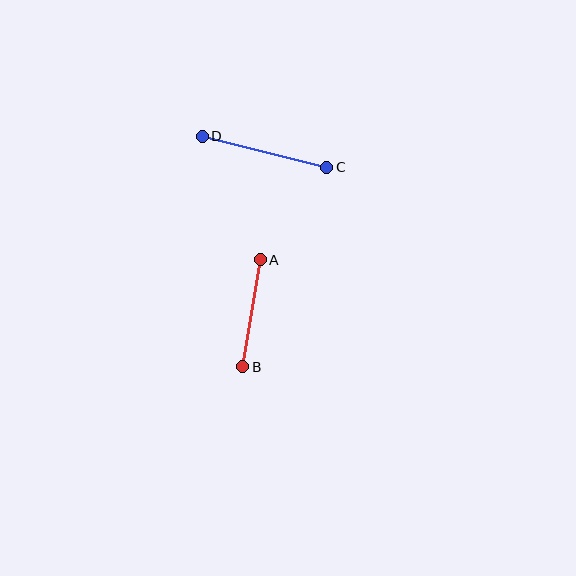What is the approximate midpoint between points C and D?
The midpoint is at approximately (264, 152) pixels.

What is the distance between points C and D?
The distance is approximately 128 pixels.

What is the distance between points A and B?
The distance is approximately 109 pixels.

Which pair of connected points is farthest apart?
Points C and D are farthest apart.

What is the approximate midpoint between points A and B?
The midpoint is at approximately (251, 313) pixels.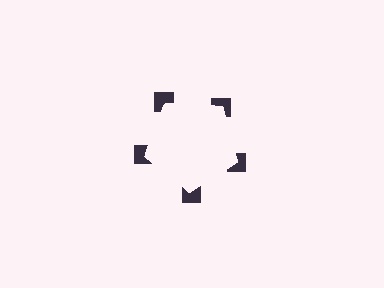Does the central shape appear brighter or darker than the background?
It typically appears slightly brighter than the background, even though no actual brightness change is drawn.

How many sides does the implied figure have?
5 sides.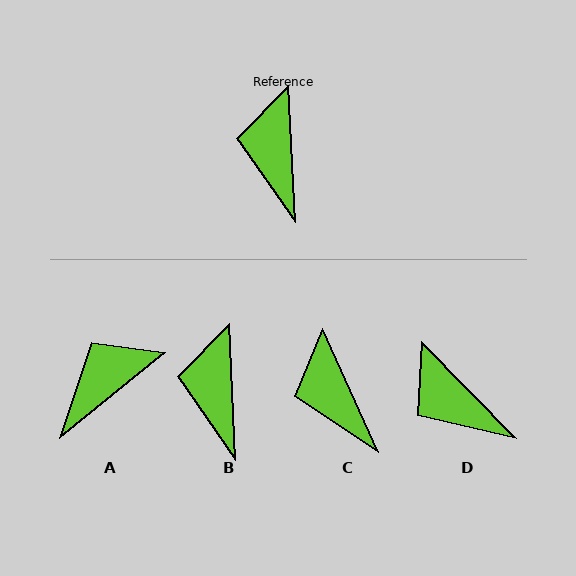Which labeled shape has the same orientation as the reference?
B.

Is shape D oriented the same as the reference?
No, it is off by about 42 degrees.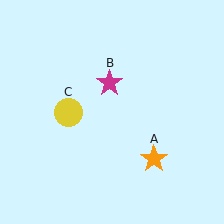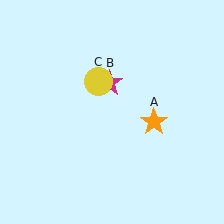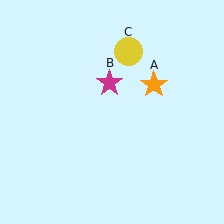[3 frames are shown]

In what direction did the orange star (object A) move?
The orange star (object A) moved up.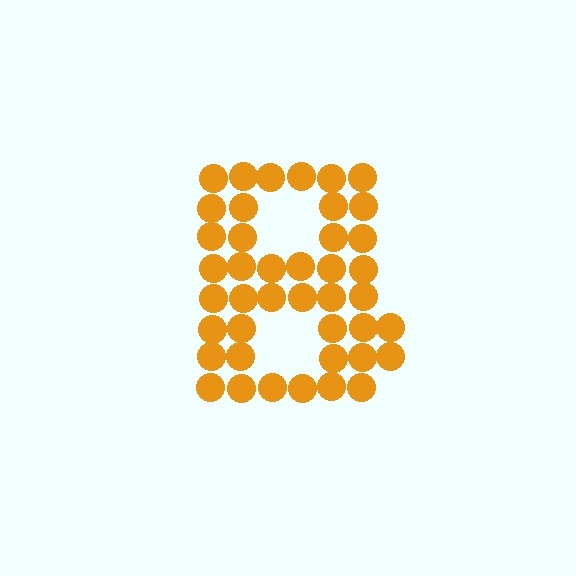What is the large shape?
The large shape is the letter B.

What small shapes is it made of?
It is made of small circles.